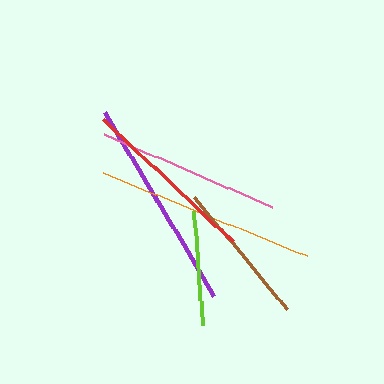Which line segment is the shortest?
The lime line is the shortest at approximately 114 pixels.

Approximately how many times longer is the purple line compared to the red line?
The purple line is approximately 1.2 times the length of the red line.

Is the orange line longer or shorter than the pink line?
The orange line is longer than the pink line.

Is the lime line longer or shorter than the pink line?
The pink line is longer than the lime line.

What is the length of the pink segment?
The pink segment is approximately 183 pixels long.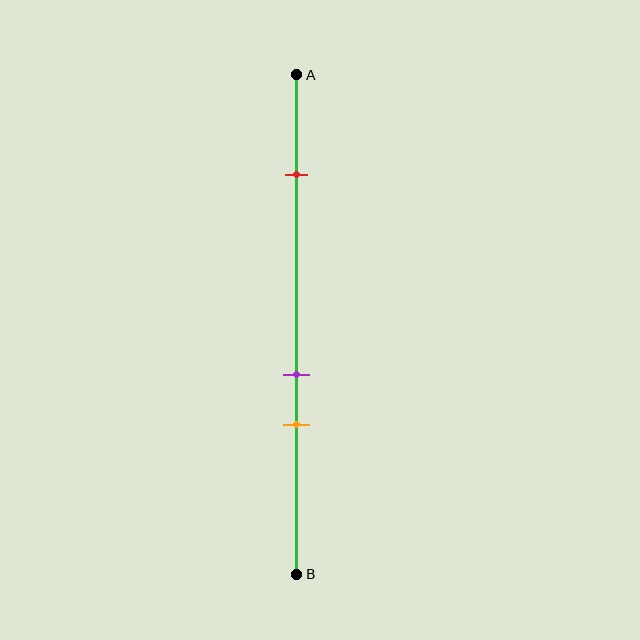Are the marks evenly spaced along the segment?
No, the marks are not evenly spaced.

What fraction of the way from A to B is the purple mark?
The purple mark is approximately 60% (0.6) of the way from A to B.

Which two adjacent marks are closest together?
The purple and orange marks are the closest adjacent pair.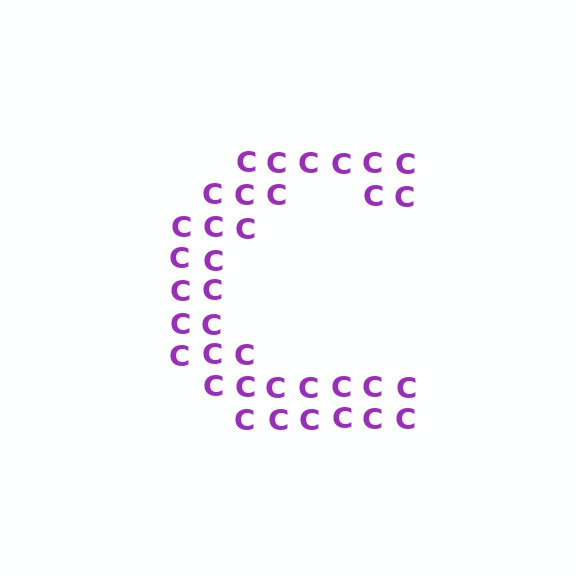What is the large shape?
The large shape is the letter C.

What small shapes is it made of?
It is made of small letter C's.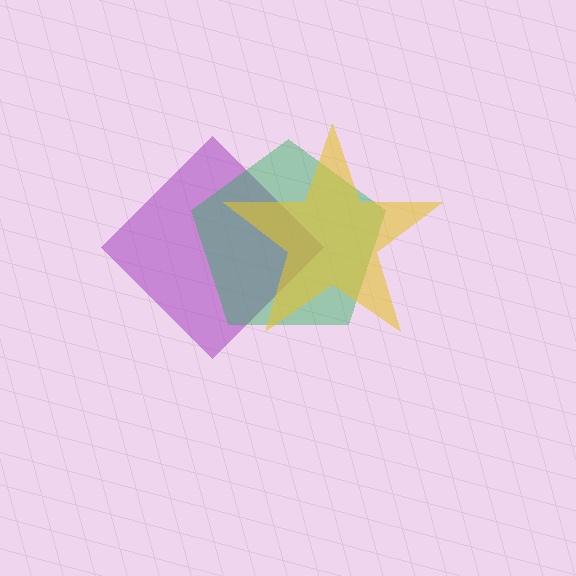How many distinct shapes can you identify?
There are 3 distinct shapes: a purple diamond, a green pentagon, a yellow star.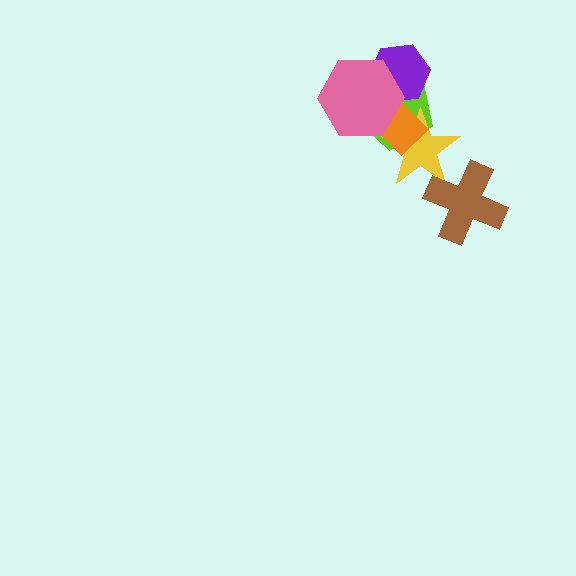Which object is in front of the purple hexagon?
The pink hexagon is in front of the purple hexagon.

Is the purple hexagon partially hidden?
Yes, it is partially covered by another shape.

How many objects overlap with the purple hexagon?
2 objects overlap with the purple hexagon.